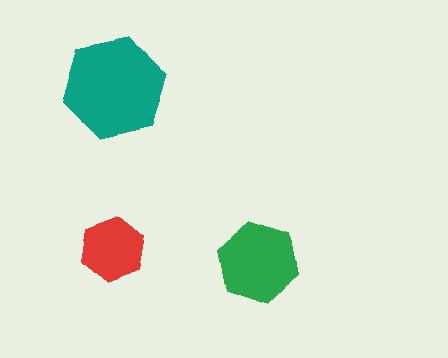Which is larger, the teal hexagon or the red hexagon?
The teal one.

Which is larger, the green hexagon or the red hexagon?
The green one.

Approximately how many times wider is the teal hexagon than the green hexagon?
About 1.5 times wider.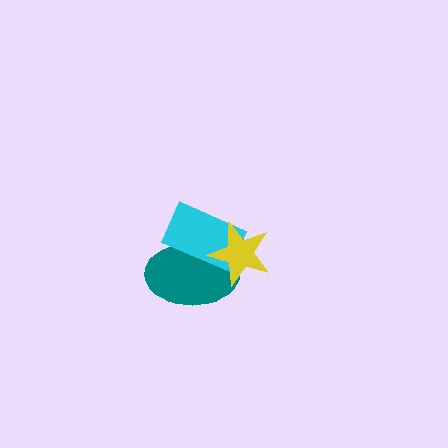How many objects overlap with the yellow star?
2 objects overlap with the yellow star.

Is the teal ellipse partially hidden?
Yes, it is partially covered by another shape.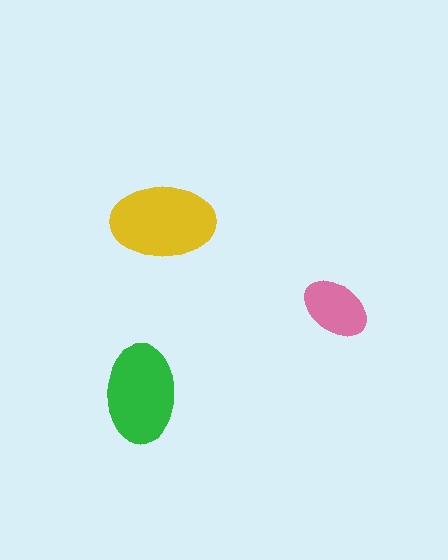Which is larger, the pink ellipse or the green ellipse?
The green one.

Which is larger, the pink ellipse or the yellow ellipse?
The yellow one.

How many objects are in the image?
There are 3 objects in the image.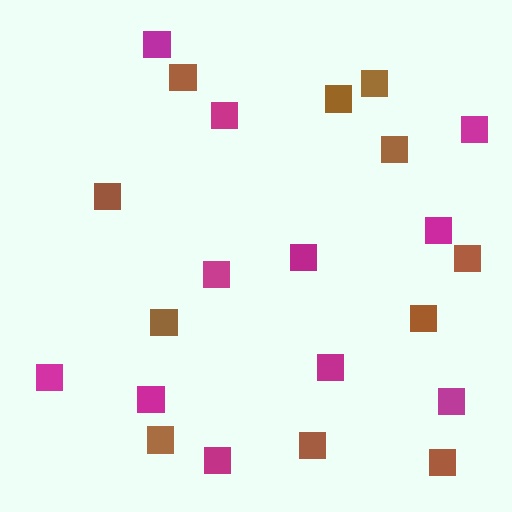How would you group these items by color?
There are 2 groups: one group of magenta squares (11) and one group of brown squares (11).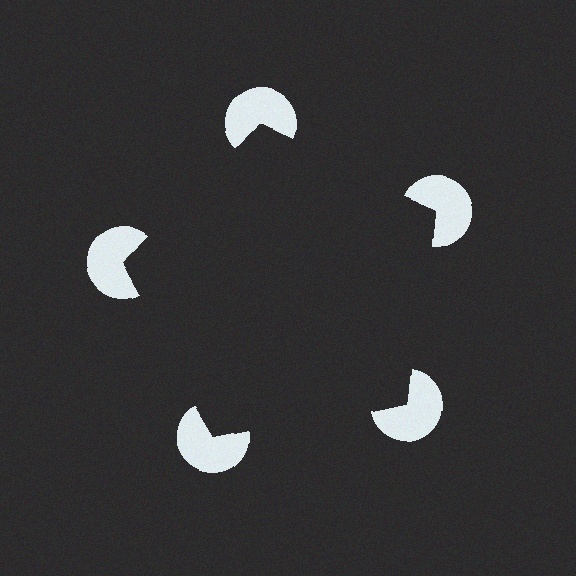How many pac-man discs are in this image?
There are 5 — one at each vertex of the illusory pentagon.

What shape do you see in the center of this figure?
An illusory pentagon — its edges are inferred from the aligned wedge cuts in the pac-man discs, not physically drawn.